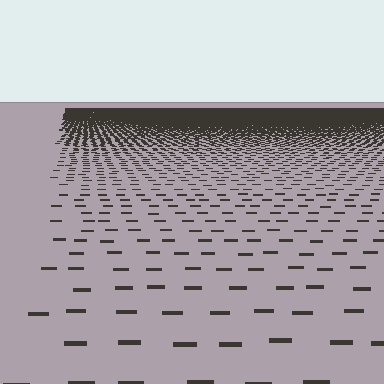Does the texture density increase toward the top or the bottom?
Density increases toward the top.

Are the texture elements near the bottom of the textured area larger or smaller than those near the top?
Larger. Near the bottom, elements are closer to the viewer and appear at a bigger on-screen size.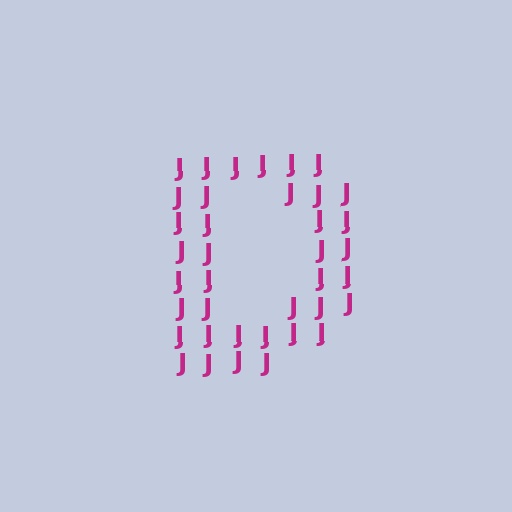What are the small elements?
The small elements are letter J's.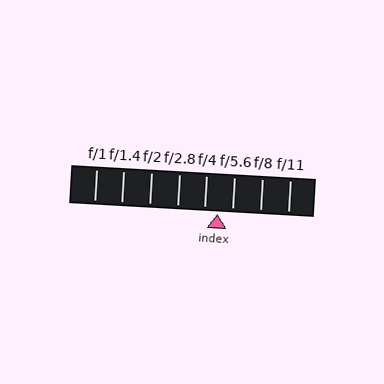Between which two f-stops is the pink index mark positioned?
The index mark is between f/4 and f/5.6.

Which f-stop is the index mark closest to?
The index mark is closest to f/4.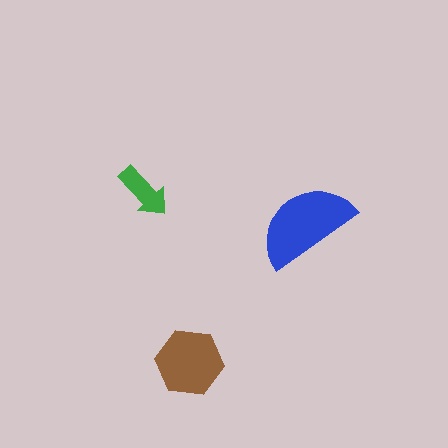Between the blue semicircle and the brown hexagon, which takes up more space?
The blue semicircle.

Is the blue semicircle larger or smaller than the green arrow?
Larger.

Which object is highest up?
The green arrow is topmost.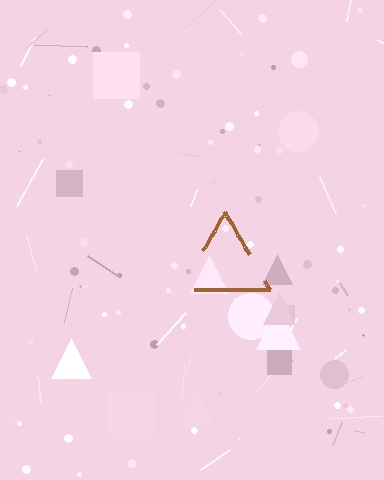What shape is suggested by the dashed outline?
The dashed outline suggests a triangle.